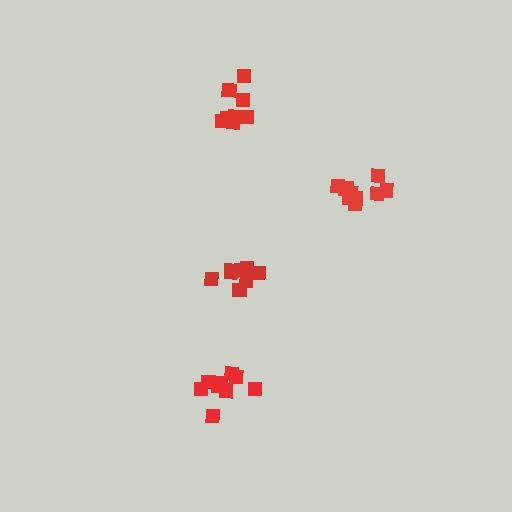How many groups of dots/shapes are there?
There are 4 groups.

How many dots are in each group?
Group 1: 9 dots, Group 2: 8 dots, Group 3: 8 dots, Group 4: 9 dots (34 total).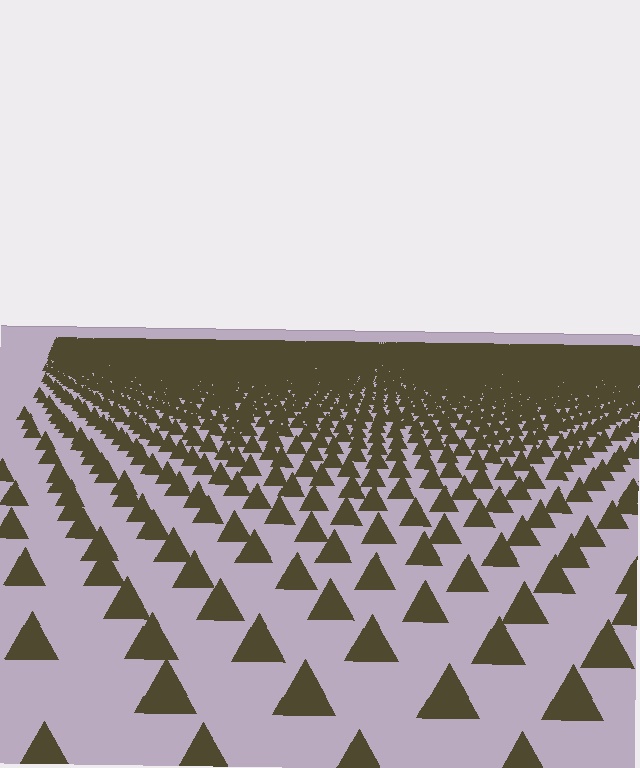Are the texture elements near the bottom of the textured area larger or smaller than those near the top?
Larger. Near the bottom, elements are closer to the viewer and appear at a bigger on-screen size.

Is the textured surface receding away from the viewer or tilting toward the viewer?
The surface is receding away from the viewer. Texture elements get smaller and denser toward the top.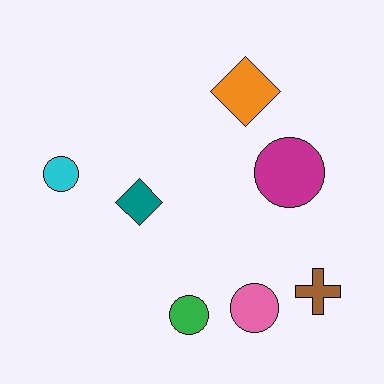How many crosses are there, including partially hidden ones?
There is 1 cross.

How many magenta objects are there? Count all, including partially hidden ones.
There is 1 magenta object.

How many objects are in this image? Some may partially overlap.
There are 7 objects.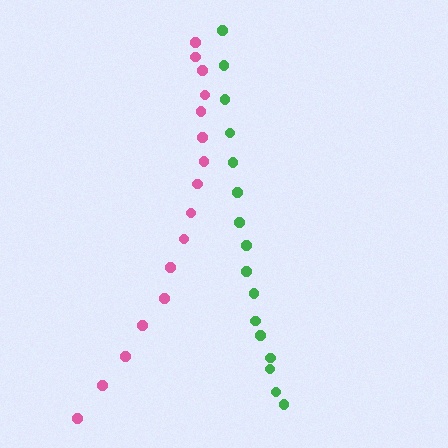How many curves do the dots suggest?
There are 2 distinct paths.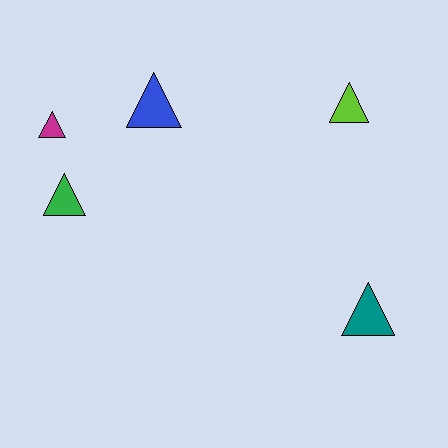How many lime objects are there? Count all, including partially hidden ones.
There is 1 lime object.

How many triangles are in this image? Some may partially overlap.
There are 5 triangles.